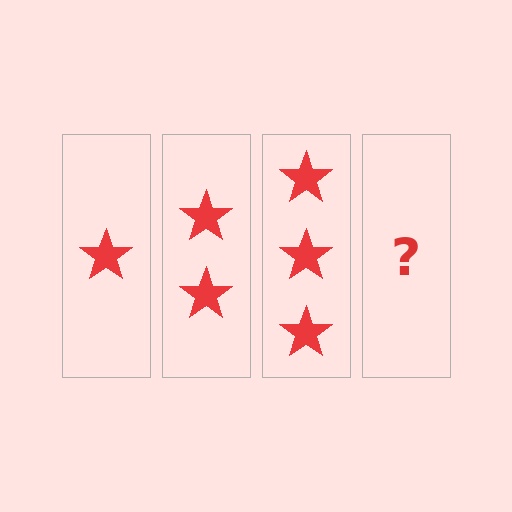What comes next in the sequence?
The next element should be 4 stars.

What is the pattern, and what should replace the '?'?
The pattern is that each step adds one more star. The '?' should be 4 stars.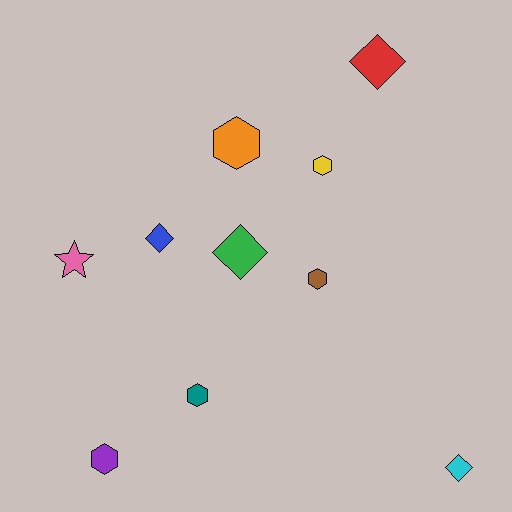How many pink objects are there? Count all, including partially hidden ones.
There is 1 pink object.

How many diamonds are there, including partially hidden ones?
There are 4 diamonds.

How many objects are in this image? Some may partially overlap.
There are 10 objects.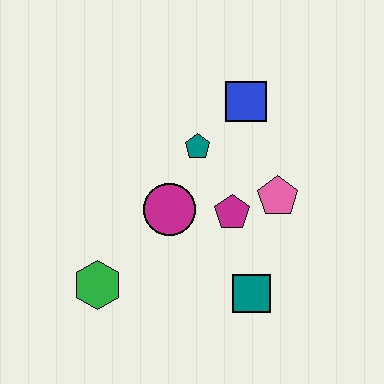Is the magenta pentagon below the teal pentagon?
Yes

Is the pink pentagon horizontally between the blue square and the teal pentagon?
No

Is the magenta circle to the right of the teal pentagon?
No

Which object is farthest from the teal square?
The blue square is farthest from the teal square.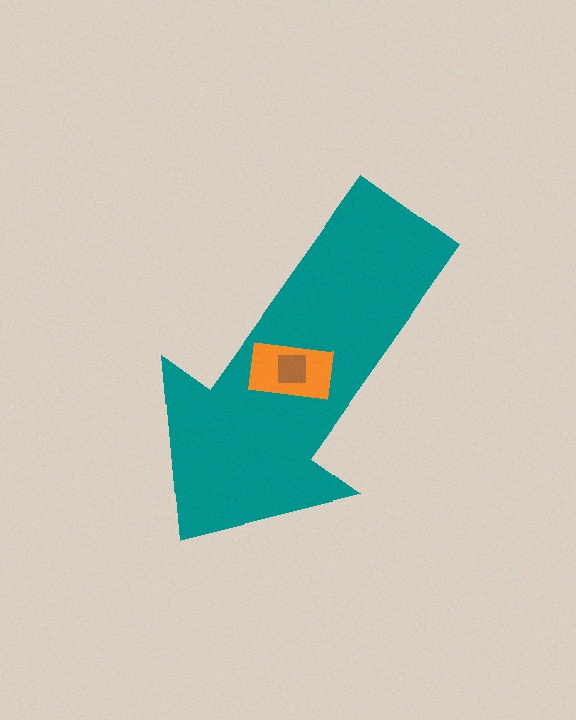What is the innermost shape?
The brown square.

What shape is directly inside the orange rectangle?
The brown square.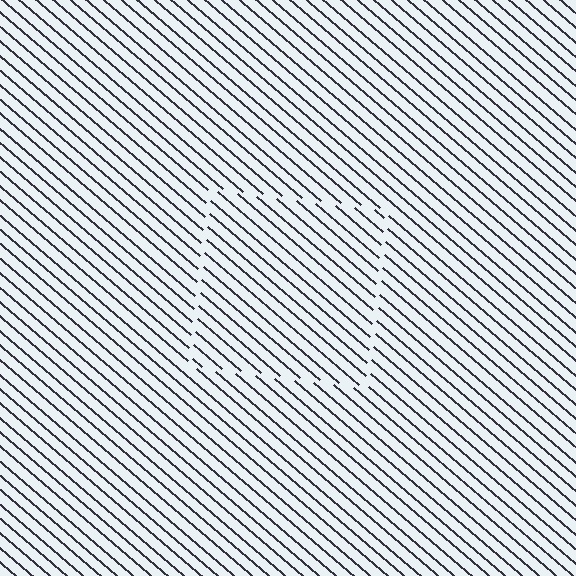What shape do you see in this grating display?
An illusory square. The interior of the shape contains the same grating, shifted by half a period — the contour is defined by the phase discontinuity where line-ends from the inner and outer gratings abut.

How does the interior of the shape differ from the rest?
The interior of the shape contains the same grating, shifted by half a period — the contour is defined by the phase discontinuity where line-ends from the inner and outer gratings abut.